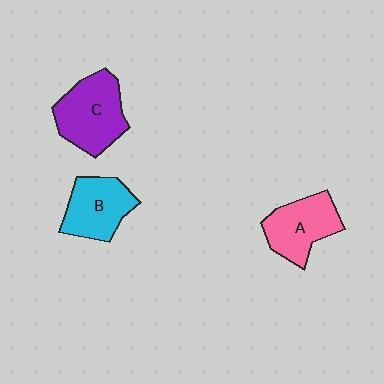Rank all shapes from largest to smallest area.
From largest to smallest: C (purple), A (pink), B (cyan).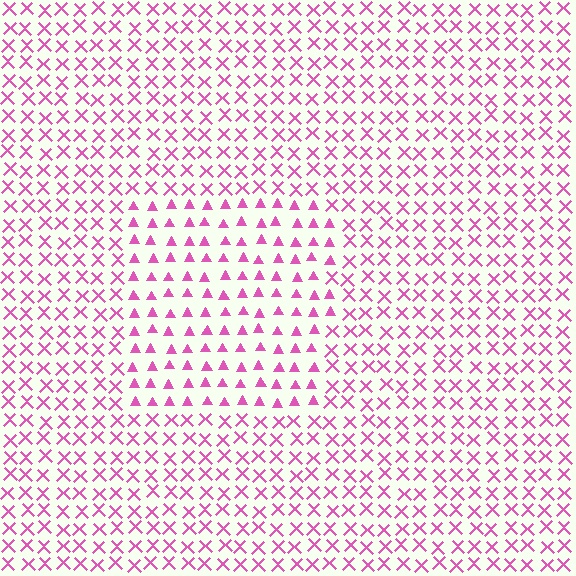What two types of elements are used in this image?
The image uses triangles inside the rectangle region and X marks outside it.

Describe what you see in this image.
The image is filled with small pink elements arranged in a uniform grid. A rectangle-shaped region contains triangles, while the surrounding area contains X marks. The boundary is defined purely by the change in element shape.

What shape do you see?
I see a rectangle.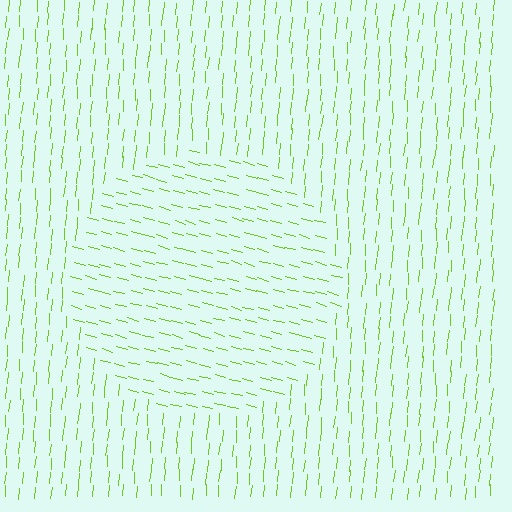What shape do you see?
I see a circle.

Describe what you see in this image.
The image is filled with small lime line segments. A circle region in the image has lines oriented differently from the surrounding lines, creating a visible texture boundary.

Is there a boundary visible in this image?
Yes, there is a texture boundary formed by a change in line orientation.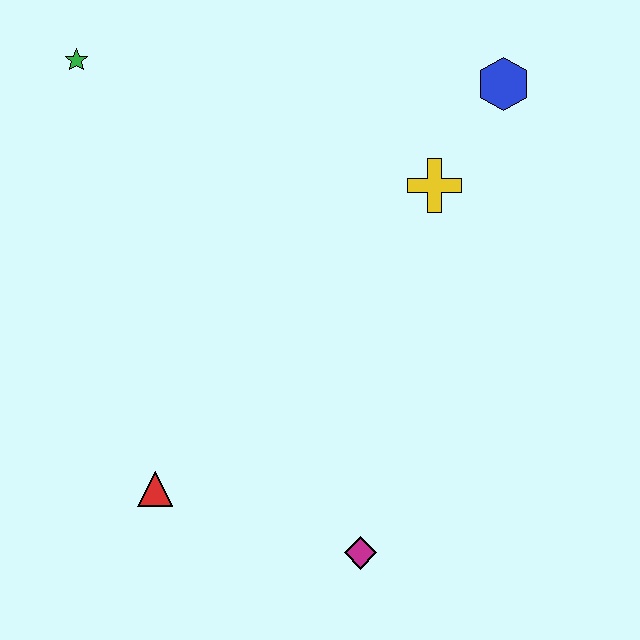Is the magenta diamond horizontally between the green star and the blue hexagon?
Yes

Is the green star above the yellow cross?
Yes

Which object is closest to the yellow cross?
The blue hexagon is closest to the yellow cross.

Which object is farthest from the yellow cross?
The red triangle is farthest from the yellow cross.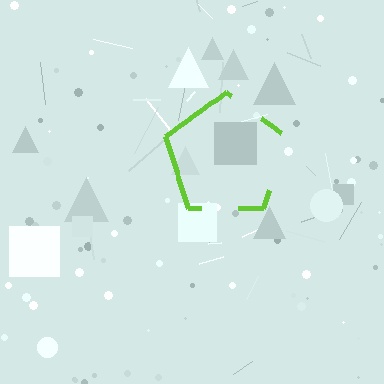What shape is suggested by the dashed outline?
The dashed outline suggests a pentagon.